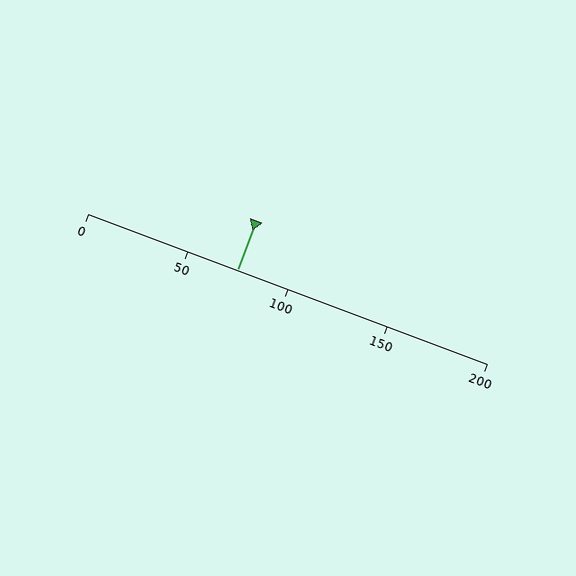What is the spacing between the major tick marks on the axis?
The major ticks are spaced 50 apart.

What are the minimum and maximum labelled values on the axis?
The axis runs from 0 to 200.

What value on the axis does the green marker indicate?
The marker indicates approximately 75.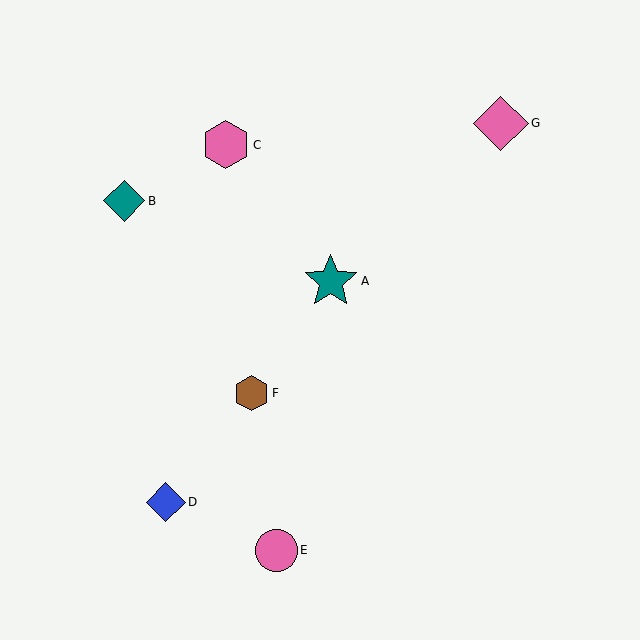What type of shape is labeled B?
Shape B is a teal diamond.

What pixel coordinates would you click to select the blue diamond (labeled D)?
Click at (166, 502) to select the blue diamond D.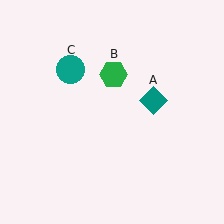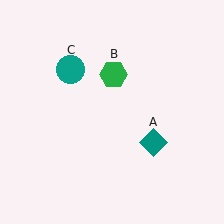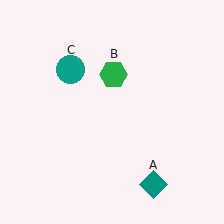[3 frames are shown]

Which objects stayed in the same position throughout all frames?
Green hexagon (object B) and teal circle (object C) remained stationary.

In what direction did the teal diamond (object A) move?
The teal diamond (object A) moved down.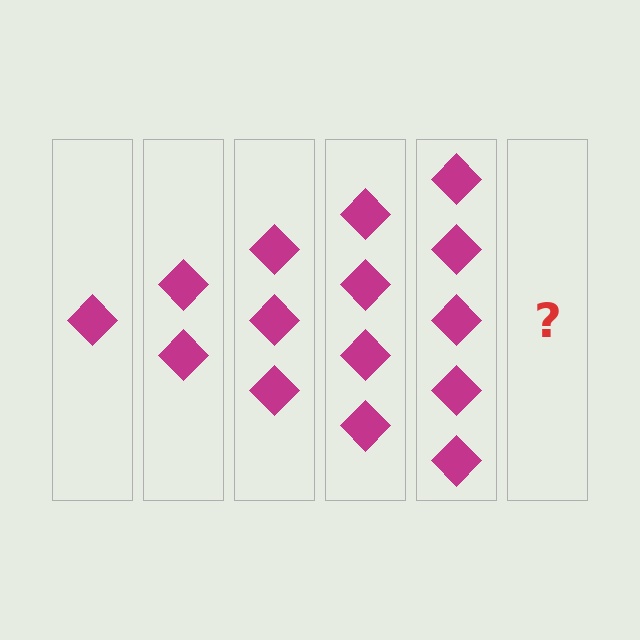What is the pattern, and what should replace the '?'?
The pattern is that each step adds one more diamond. The '?' should be 6 diamonds.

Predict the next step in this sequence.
The next step is 6 diamonds.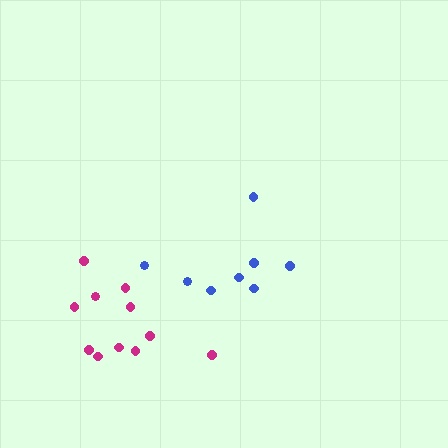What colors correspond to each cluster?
The clusters are colored: magenta, blue.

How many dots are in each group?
Group 1: 11 dots, Group 2: 8 dots (19 total).